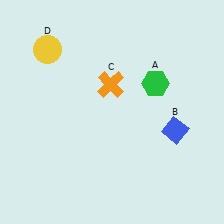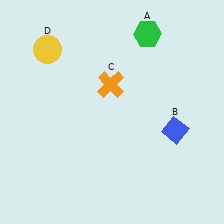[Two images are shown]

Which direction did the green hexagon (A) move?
The green hexagon (A) moved up.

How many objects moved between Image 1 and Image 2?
1 object moved between the two images.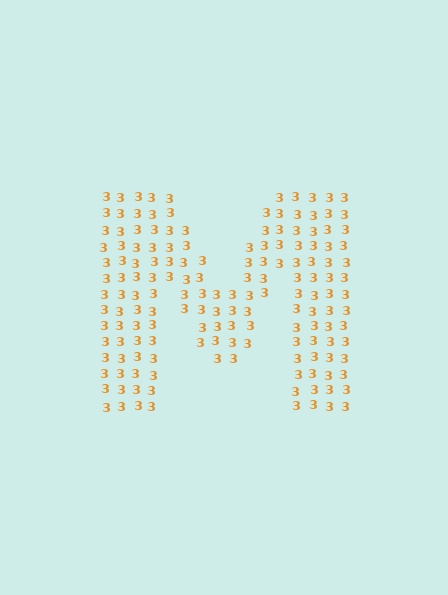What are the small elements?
The small elements are digit 3's.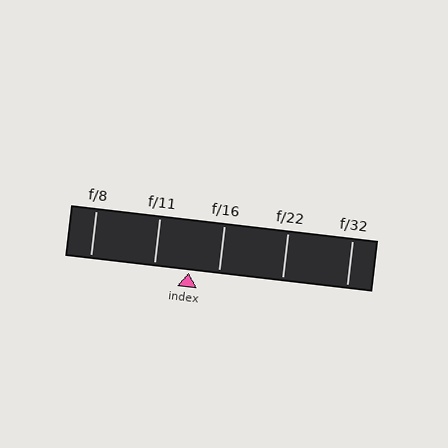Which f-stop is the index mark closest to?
The index mark is closest to f/16.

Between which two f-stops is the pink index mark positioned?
The index mark is between f/11 and f/16.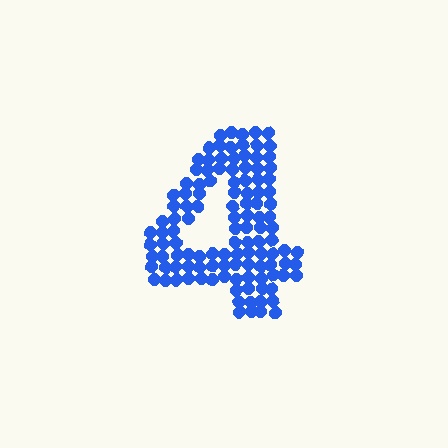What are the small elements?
The small elements are circles.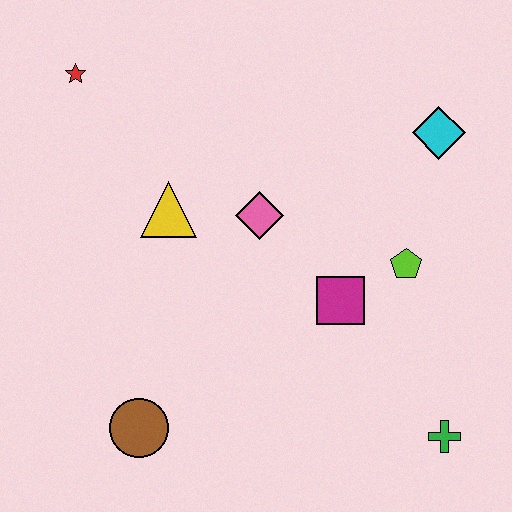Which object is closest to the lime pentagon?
The magenta square is closest to the lime pentagon.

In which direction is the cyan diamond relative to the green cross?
The cyan diamond is above the green cross.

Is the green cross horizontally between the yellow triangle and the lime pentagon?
No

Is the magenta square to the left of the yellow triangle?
No